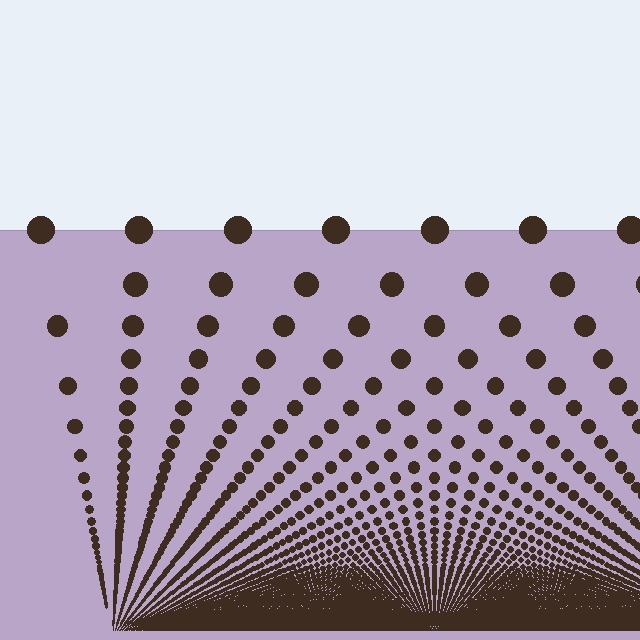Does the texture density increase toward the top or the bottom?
Density increases toward the bottom.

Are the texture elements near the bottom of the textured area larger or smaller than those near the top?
Smaller. The gradient is inverted — elements near the bottom are smaller and denser.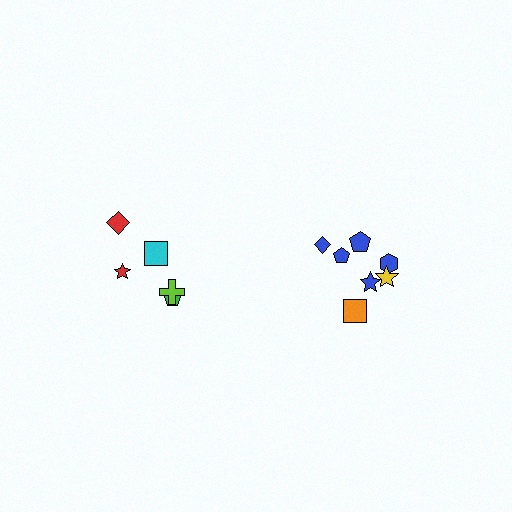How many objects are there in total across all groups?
There are 12 objects.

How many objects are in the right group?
There are 7 objects.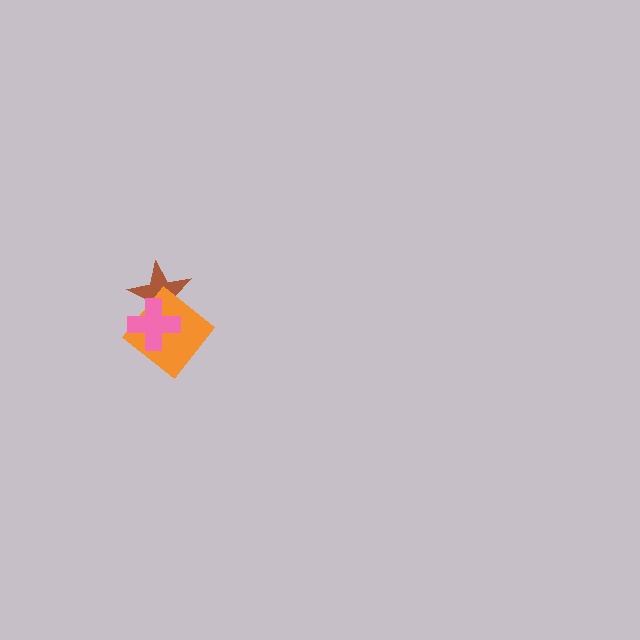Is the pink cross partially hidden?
No, no other shape covers it.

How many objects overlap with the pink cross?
2 objects overlap with the pink cross.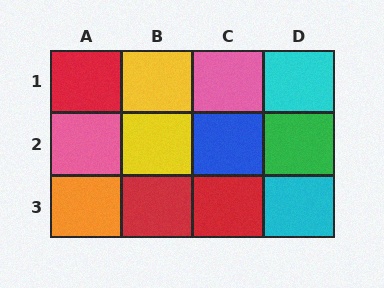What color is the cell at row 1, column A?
Red.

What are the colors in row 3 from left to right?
Orange, red, red, cyan.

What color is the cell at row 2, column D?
Green.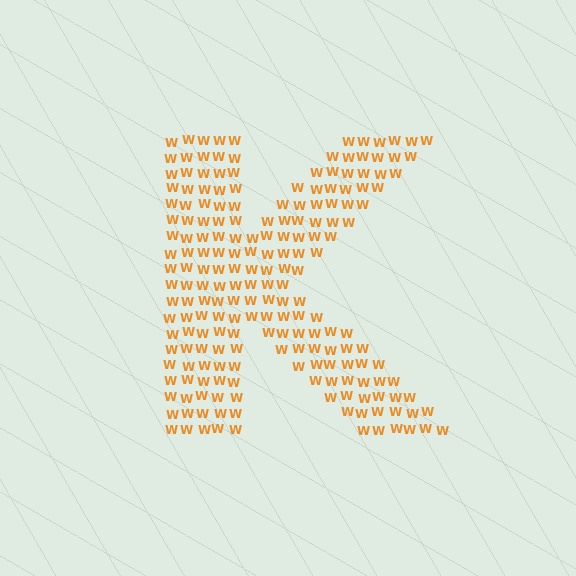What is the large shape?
The large shape is the letter K.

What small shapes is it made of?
It is made of small letter W's.